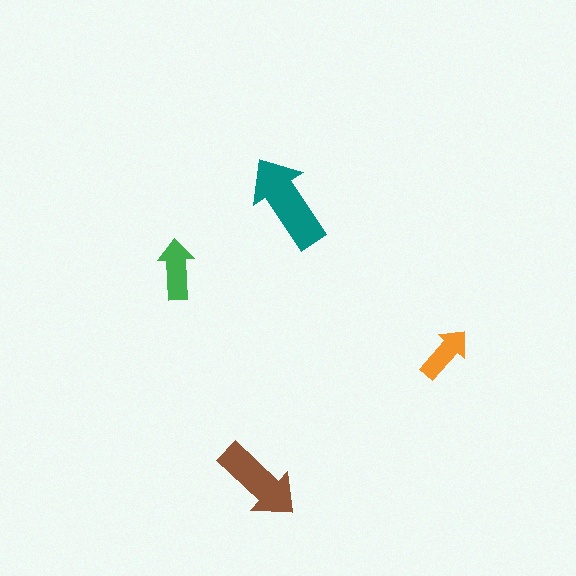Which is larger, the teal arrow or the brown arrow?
The teal one.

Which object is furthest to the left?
The green arrow is leftmost.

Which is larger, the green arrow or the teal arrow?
The teal one.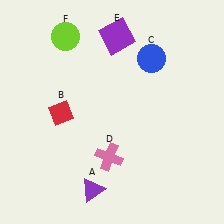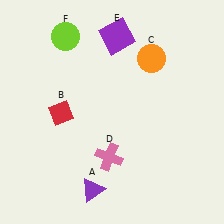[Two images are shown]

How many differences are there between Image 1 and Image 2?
There is 1 difference between the two images.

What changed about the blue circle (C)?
In Image 1, C is blue. In Image 2, it changed to orange.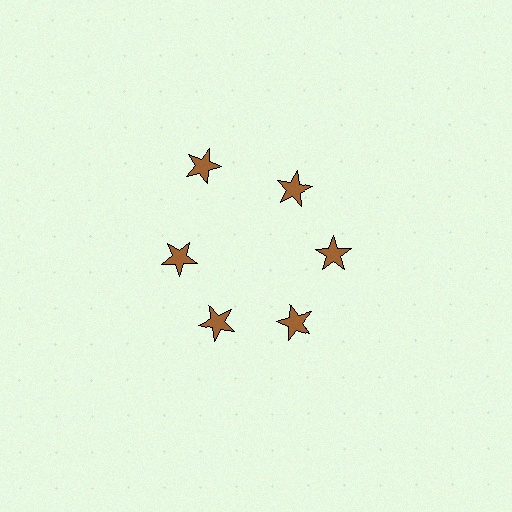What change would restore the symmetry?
The symmetry would be restored by moving it inward, back onto the ring so that all 6 stars sit at equal angles and equal distance from the center.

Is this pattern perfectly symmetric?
No. The 6 brown stars are arranged in a ring, but one element near the 11 o'clock position is pushed outward from the center, breaking the 6-fold rotational symmetry.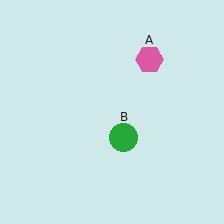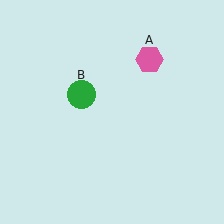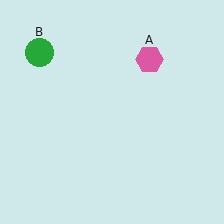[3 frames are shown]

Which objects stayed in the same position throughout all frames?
Pink hexagon (object A) remained stationary.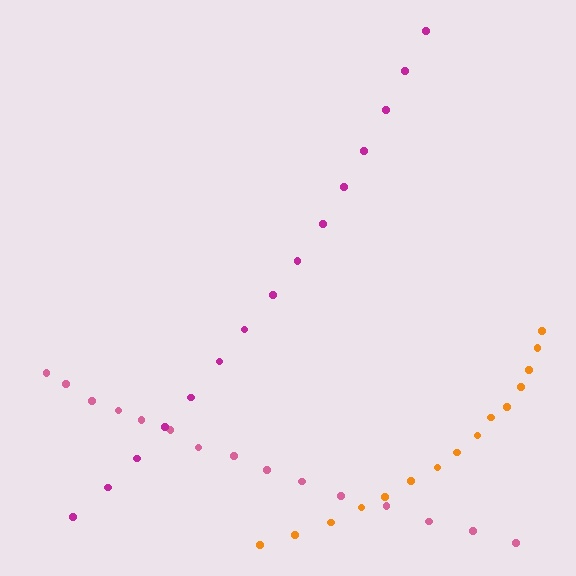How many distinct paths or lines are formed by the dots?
There are 3 distinct paths.